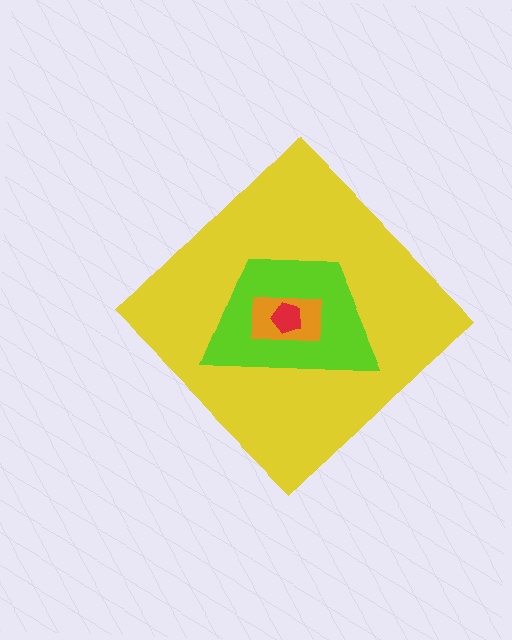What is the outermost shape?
The yellow diamond.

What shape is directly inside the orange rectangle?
The red pentagon.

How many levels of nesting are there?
4.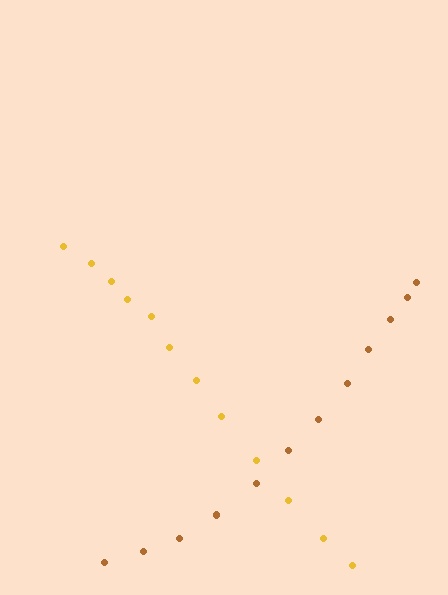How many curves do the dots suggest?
There are 2 distinct paths.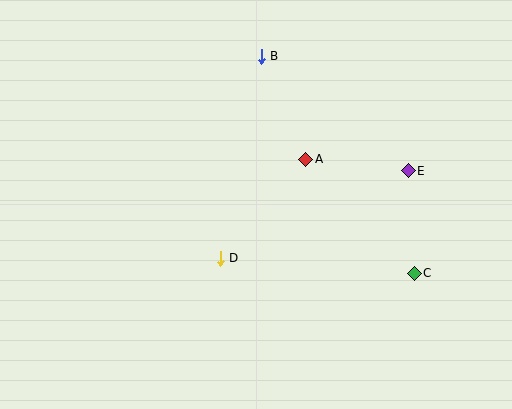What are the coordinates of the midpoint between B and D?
The midpoint between B and D is at (241, 157).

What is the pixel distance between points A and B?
The distance between A and B is 112 pixels.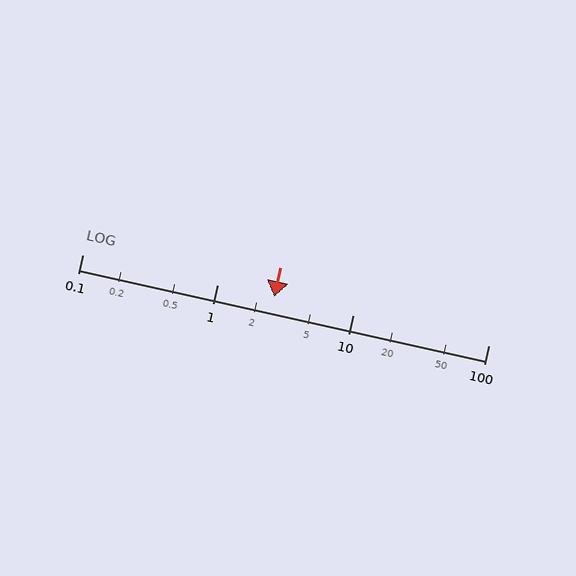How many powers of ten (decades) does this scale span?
The scale spans 3 decades, from 0.1 to 100.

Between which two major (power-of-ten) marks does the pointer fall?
The pointer is between 1 and 10.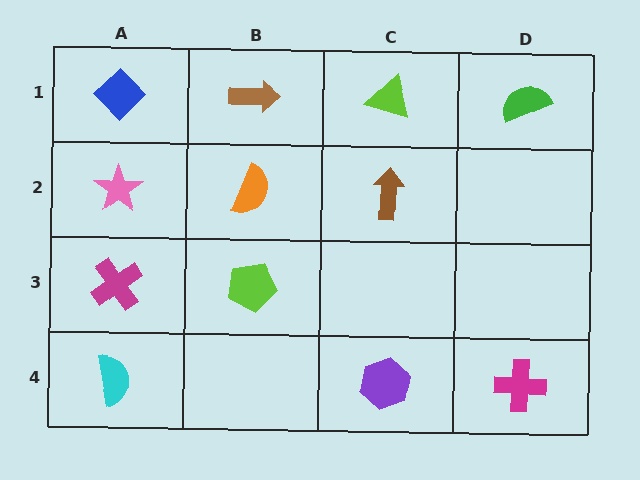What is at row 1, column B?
A brown arrow.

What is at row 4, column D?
A magenta cross.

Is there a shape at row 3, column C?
No, that cell is empty.